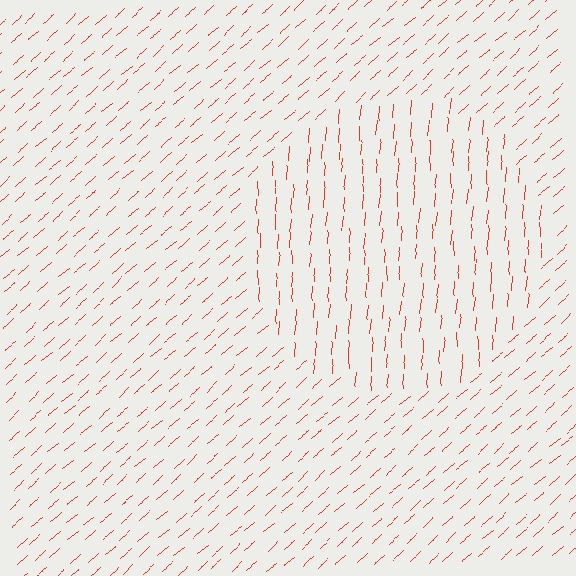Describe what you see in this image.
The image is filled with small red line segments. A circle region in the image has lines oriented differently from the surrounding lines, creating a visible texture boundary.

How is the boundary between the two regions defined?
The boundary is defined purely by a change in line orientation (approximately 45 degrees difference). All lines are the same color and thickness.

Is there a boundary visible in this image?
Yes, there is a texture boundary formed by a change in line orientation.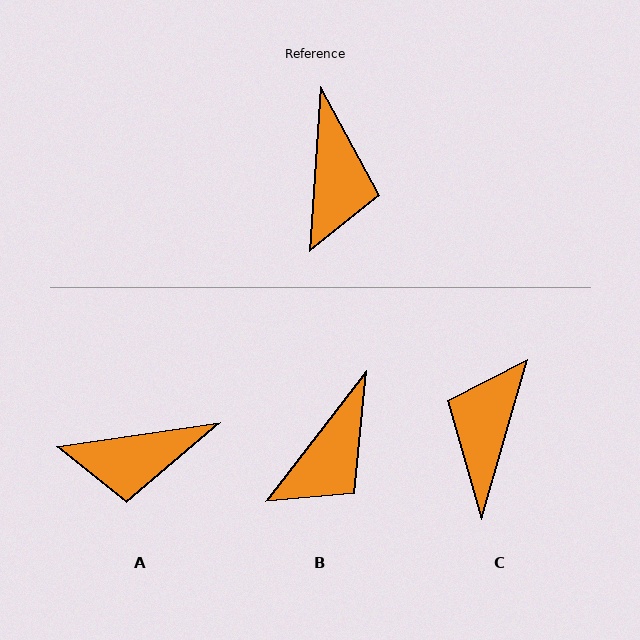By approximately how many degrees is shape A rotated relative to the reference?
Approximately 78 degrees clockwise.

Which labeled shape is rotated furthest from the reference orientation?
C, about 168 degrees away.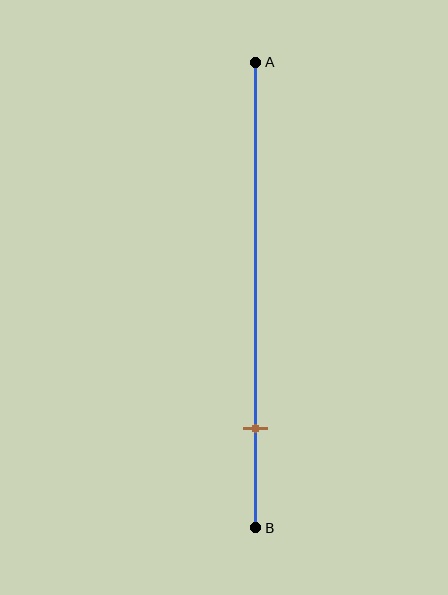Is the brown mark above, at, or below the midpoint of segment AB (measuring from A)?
The brown mark is below the midpoint of segment AB.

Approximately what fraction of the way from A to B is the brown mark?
The brown mark is approximately 80% of the way from A to B.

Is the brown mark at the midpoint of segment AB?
No, the mark is at about 80% from A, not at the 50% midpoint.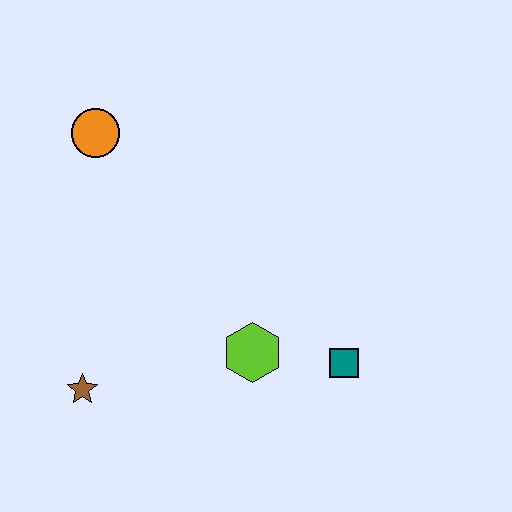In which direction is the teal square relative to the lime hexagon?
The teal square is to the right of the lime hexagon.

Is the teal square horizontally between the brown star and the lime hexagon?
No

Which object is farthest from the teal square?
The orange circle is farthest from the teal square.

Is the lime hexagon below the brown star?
No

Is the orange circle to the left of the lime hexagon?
Yes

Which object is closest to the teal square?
The lime hexagon is closest to the teal square.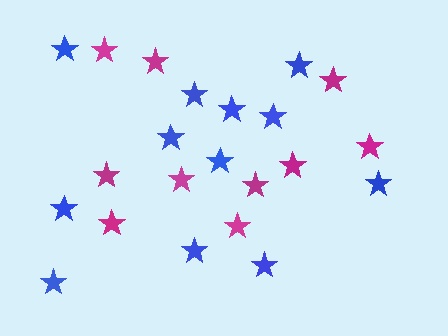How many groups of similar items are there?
There are 2 groups: one group of blue stars (12) and one group of magenta stars (10).